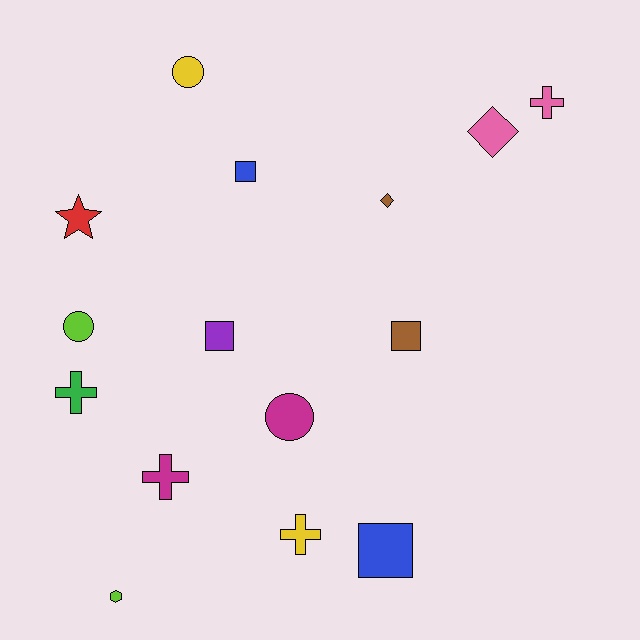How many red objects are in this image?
There is 1 red object.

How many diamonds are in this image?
There are 2 diamonds.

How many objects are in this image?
There are 15 objects.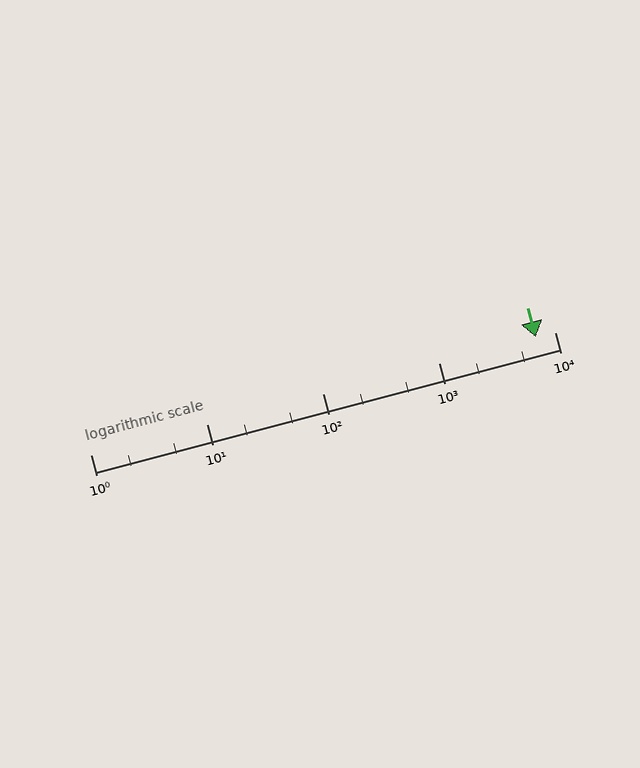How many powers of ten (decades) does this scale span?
The scale spans 4 decades, from 1 to 10000.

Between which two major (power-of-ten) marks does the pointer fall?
The pointer is between 1000 and 10000.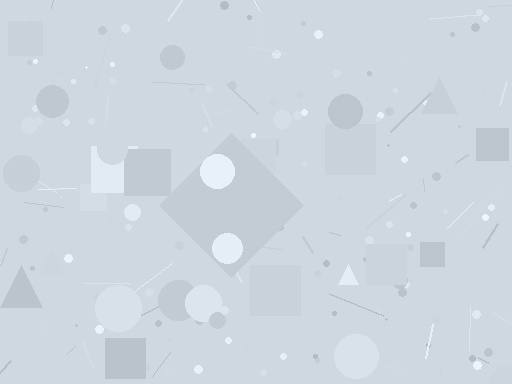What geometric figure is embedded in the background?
A diamond is embedded in the background.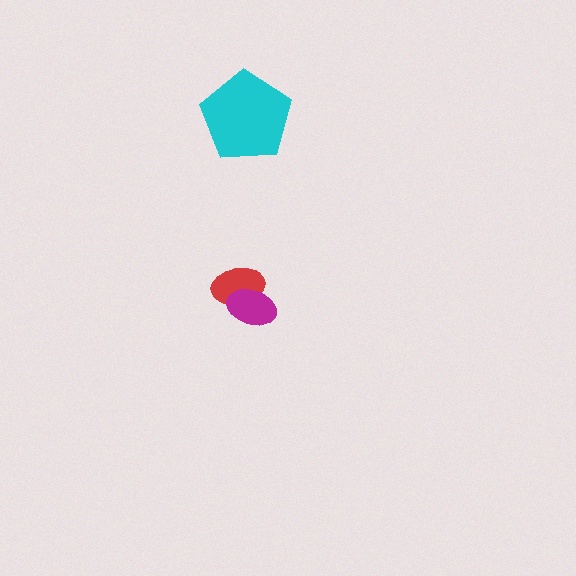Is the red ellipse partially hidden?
Yes, it is partially covered by another shape.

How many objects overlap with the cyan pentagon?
0 objects overlap with the cyan pentagon.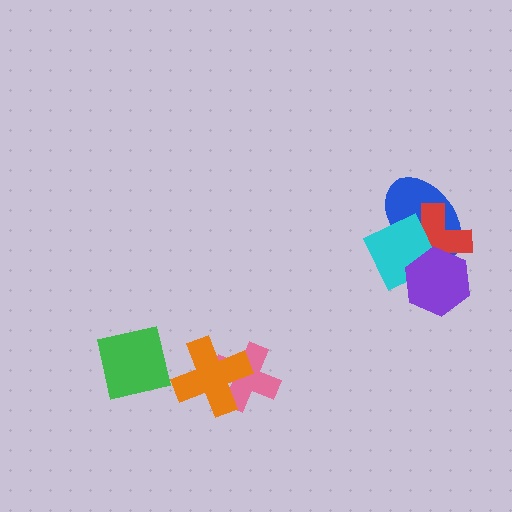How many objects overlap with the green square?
0 objects overlap with the green square.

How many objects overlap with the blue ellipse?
3 objects overlap with the blue ellipse.